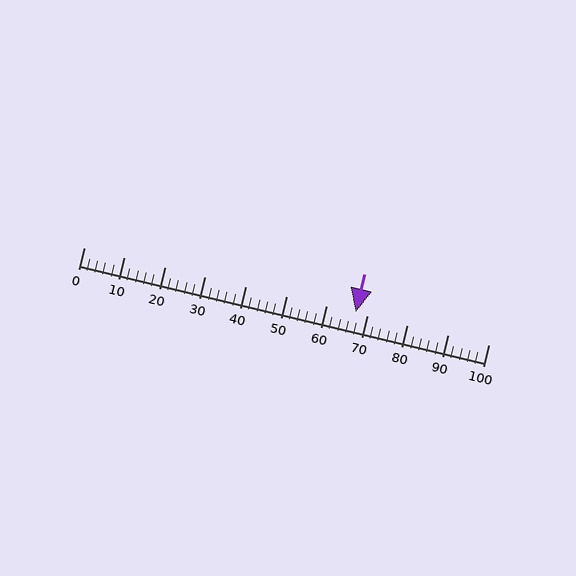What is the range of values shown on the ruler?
The ruler shows values from 0 to 100.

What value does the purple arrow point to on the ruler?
The purple arrow points to approximately 67.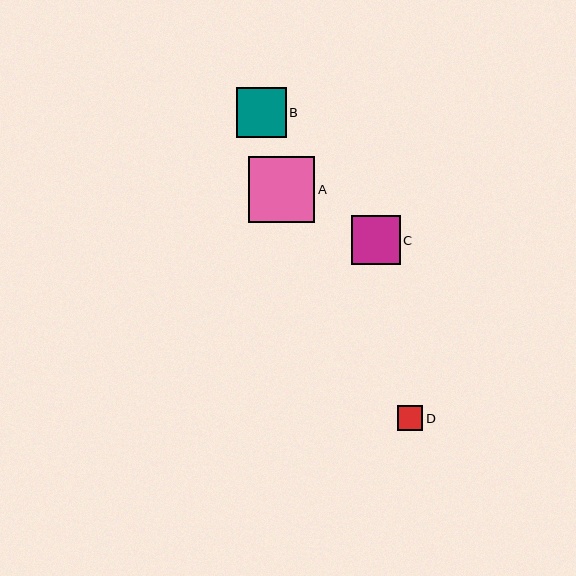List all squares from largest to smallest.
From largest to smallest: A, B, C, D.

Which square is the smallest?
Square D is the smallest with a size of approximately 25 pixels.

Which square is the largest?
Square A is the largest with a size of approximately 66 pixels.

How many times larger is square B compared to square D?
Square B is approximately 2.0 times the size of square D.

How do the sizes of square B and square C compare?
Square B and square C are approximately the same size.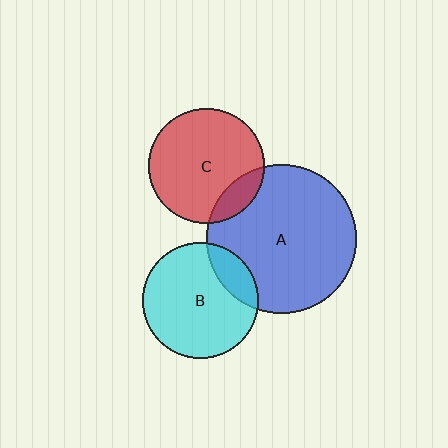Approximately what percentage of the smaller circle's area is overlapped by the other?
Approximately 15%.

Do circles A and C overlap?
Yes.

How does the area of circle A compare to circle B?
Approximately 1.6 times.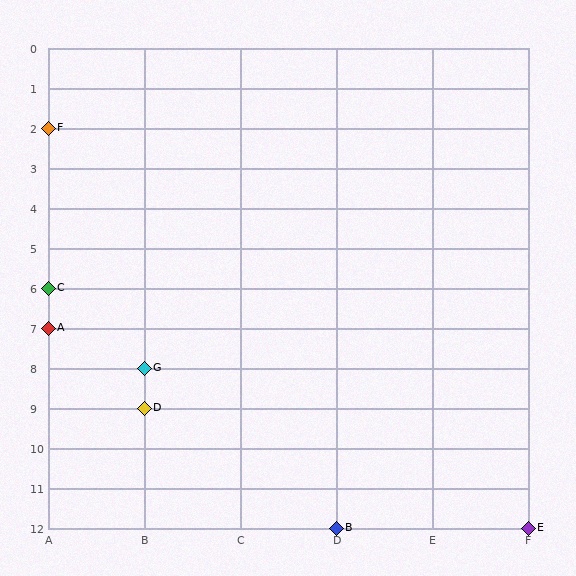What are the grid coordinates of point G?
Point G is at grid coordinates (B, 8).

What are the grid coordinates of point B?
Point B is at grid coordinates (D, 12).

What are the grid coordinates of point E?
Point E is at grid coordinates (F, 12).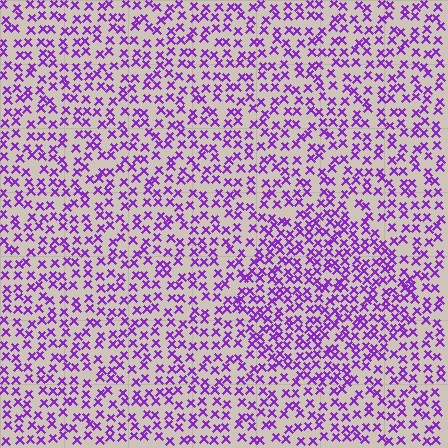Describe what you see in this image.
The image contains small purple elements arranged at two different densities. A circle-shaped region is visible where the elements are more densely packed than the surrounding area.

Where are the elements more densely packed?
The elements are more densely packed inside the circle boundary.